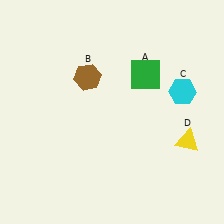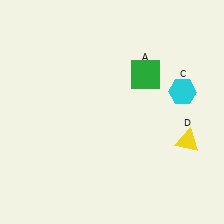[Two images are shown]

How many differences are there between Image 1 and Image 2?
There is 1 difference between the two images.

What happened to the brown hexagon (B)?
The brown hexagon (B) was removed in Image 2. It was in the top-left area of Image 1.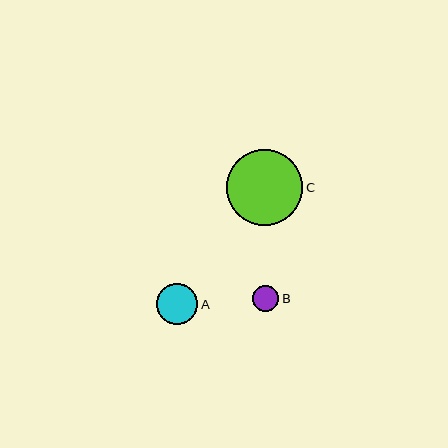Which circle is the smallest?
Circle B is the smallest with a size of approximately 26 pixels.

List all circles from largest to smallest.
From largest to smallest: C, A, B.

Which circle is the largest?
Circle C is the largest with a size of approximately 76 pixels.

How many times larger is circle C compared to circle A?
Circle C is approximately 1.9 times the size of circle A.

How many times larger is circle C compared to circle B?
Circle C is approximately 2.9 times the size of circle B.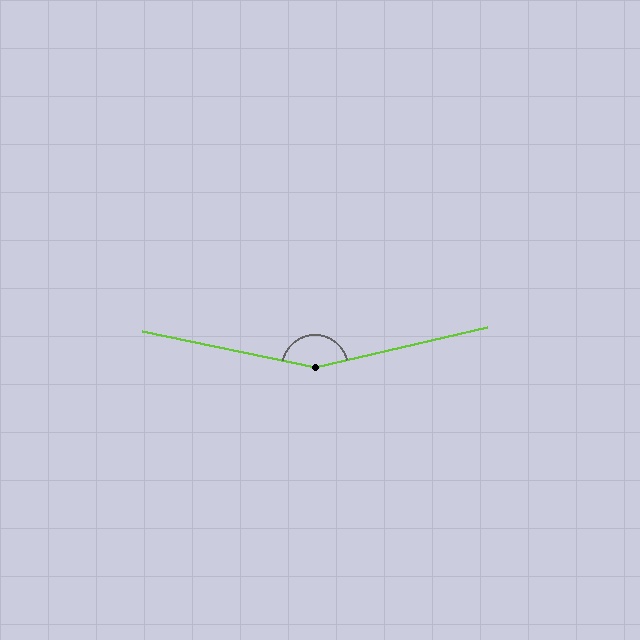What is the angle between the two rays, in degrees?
Approximately 155 degrees.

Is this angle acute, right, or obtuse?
It is obtuse.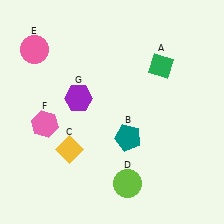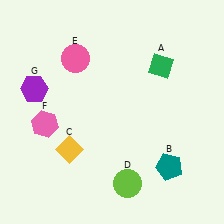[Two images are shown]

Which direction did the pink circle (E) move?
The pink circle (E) moved right.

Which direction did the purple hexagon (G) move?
The purple hexagon (G) moved left.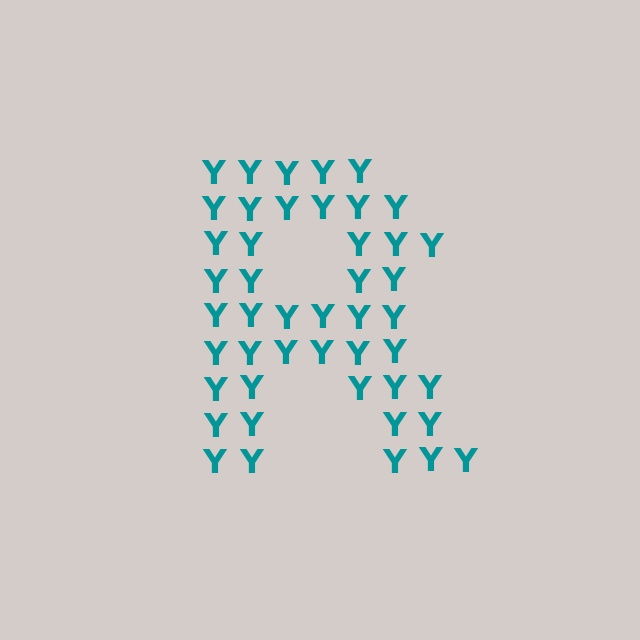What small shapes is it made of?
It is made of small letter Y's.